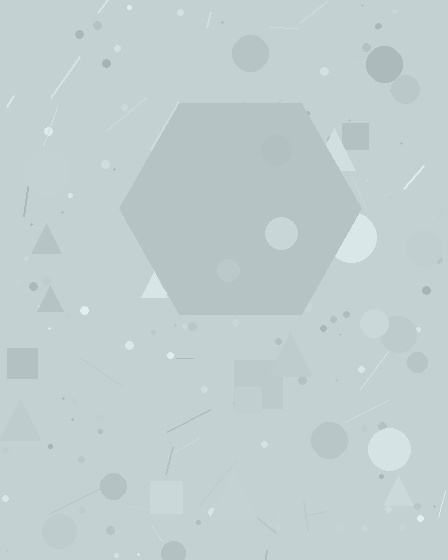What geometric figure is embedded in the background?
A hexagon is embedded in the background.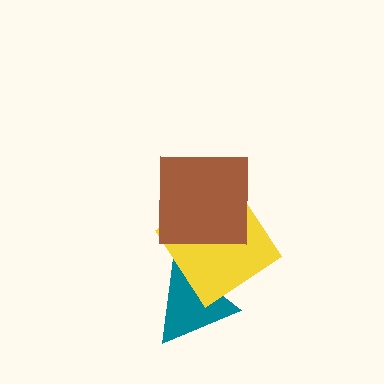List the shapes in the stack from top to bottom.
From top to bottom: the brown square, the yellow diamond, the teal triangle.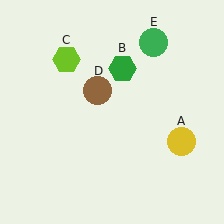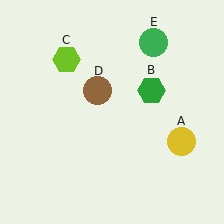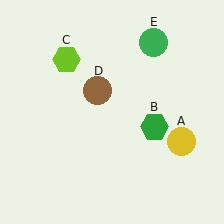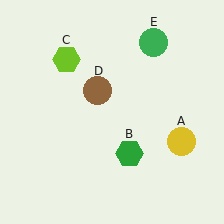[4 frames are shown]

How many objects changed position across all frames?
1 object changed position: green hexagon (object B).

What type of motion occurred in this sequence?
The green hexagon (object B) rotated clockwise around the center of the scene.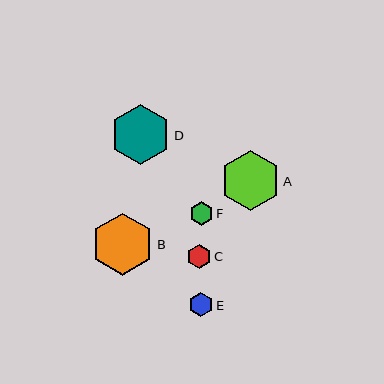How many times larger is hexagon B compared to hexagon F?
Hexagon B is approximately 2.6 times the size of hexagon F.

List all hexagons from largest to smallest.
From largest to smallest: B, D, A, F, E, C.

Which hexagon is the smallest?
Hexagon C is the smallest with a size of approximately 23 pixels.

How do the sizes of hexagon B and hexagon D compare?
Hexagon B and hexagon D are approximately the same size.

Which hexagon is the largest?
Hexagon B is the largest with a size of approximately 62 pixels.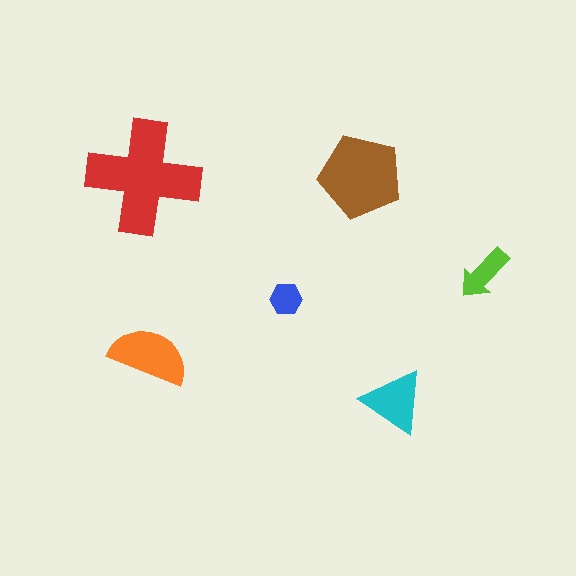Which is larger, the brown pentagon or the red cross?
The red cross.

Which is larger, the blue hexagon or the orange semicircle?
The orange semicircle.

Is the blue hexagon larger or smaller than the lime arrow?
Smaller.